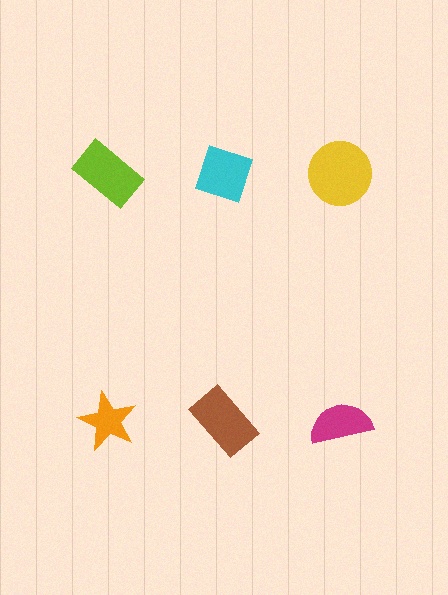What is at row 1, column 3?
A yellow circle.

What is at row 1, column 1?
A lime rectangle.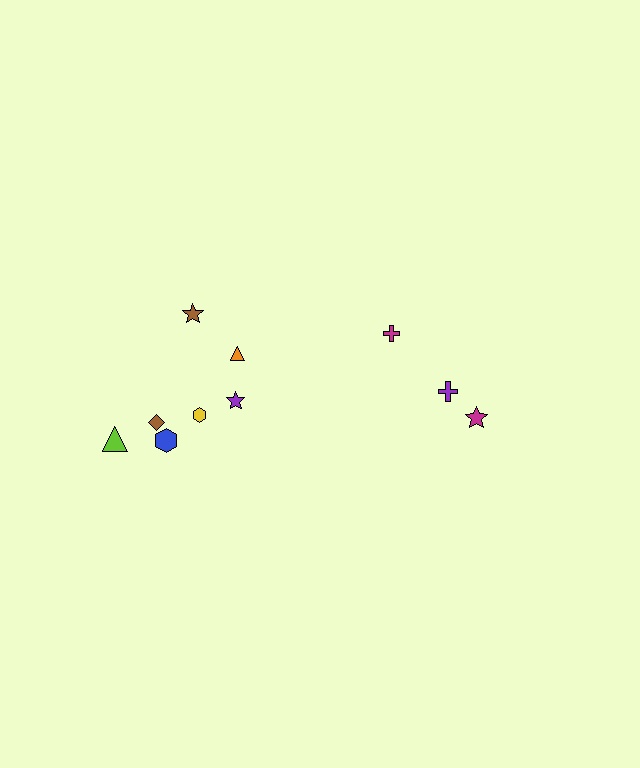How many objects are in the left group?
There are 7 objects.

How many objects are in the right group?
There are 3 objects.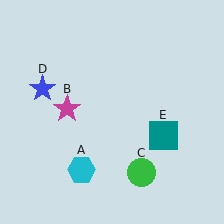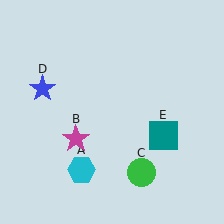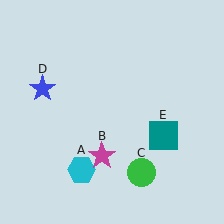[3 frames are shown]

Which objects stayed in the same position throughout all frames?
Cyan hexagon (object A) and green circle (object C) and blue star (object D) and teal square (object E) remained stationary.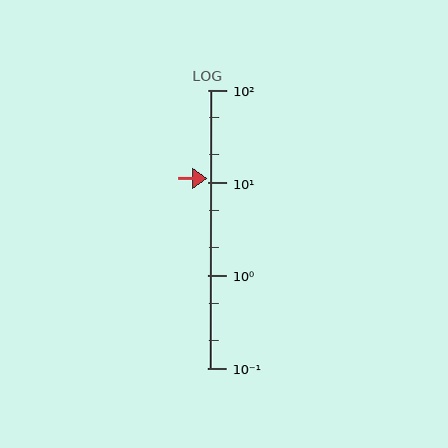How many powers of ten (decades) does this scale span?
The scale spans 3 decades, from 0.1 to 100.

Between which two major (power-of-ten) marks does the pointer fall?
The pointer is between 10 and 100.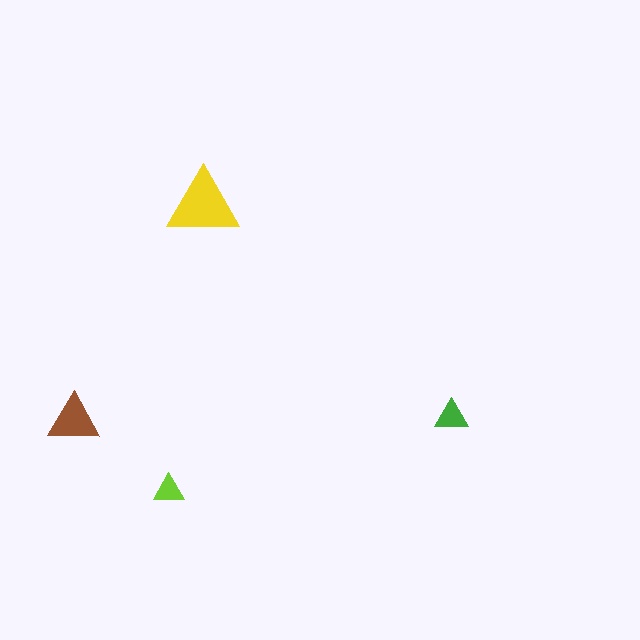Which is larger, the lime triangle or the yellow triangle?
The yellow one.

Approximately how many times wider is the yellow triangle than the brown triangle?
About 1.5 times wider.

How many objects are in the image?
There are 4 objects in the image.